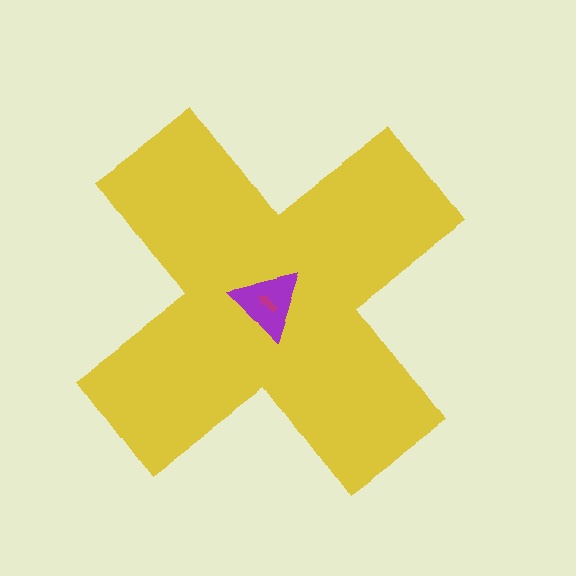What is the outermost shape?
The yellow cross.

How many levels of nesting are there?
3.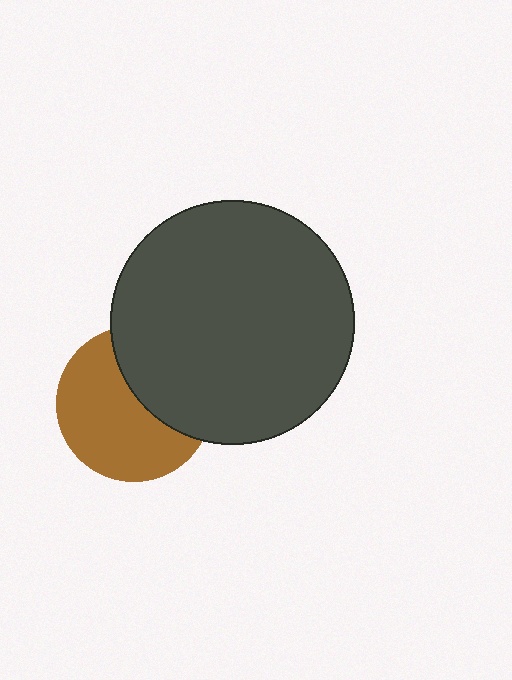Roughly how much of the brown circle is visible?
About half of it is visible (roughly 61%).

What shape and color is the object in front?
The object in front is a dark gray circle.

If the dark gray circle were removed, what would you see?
You would see the complete brown circle.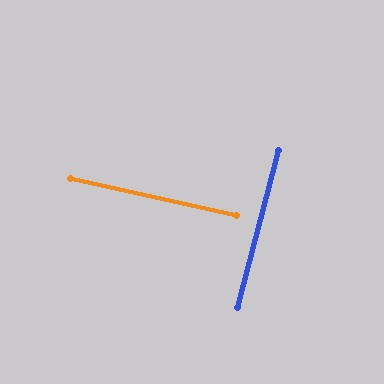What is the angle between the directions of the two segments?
Approximately 88 degrees.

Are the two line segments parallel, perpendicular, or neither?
Perpendicular — they meet at approximately 88°.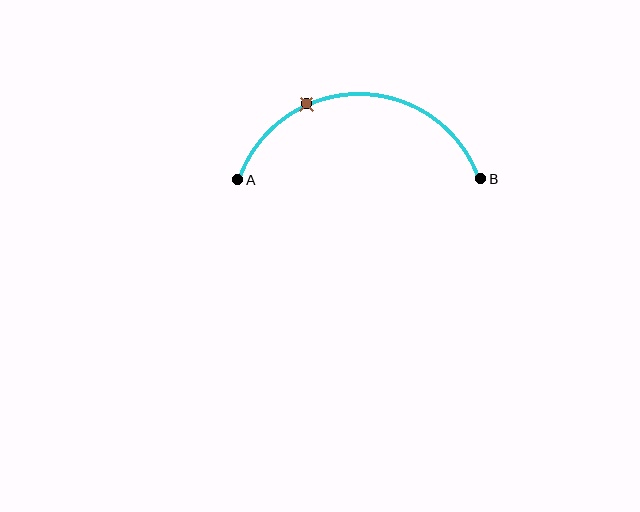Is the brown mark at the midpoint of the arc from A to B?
No. The brown mark lies on the arc but is closer to endpoint A. The arc midpoint would be at the point on the curve equidistant along the arc from both A and B.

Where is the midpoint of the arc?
The arc midpoint is the point on the curve farthest from the straight line joining A and B. It sits above that line.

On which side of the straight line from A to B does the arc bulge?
The arc bulges above the straight line connecting A and B.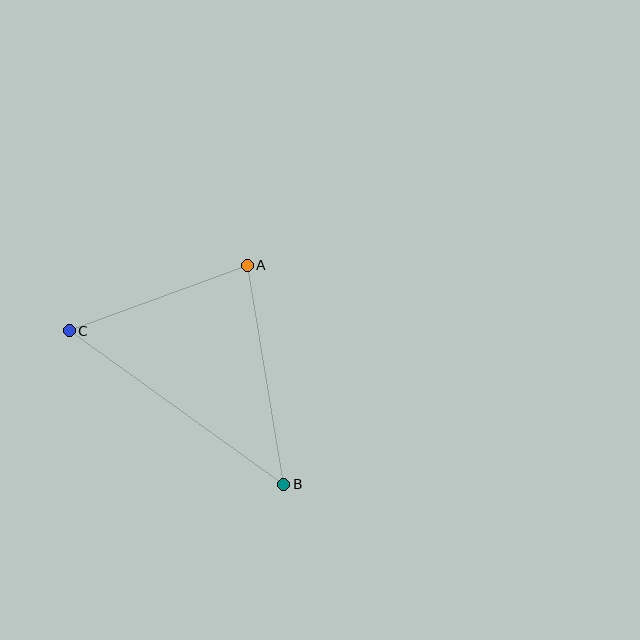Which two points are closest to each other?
Points A and C are closest to each other.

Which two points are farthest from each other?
Points B and C are farthest from each other.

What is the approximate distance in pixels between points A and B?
The distance between A and B is approximately 222 pixels.